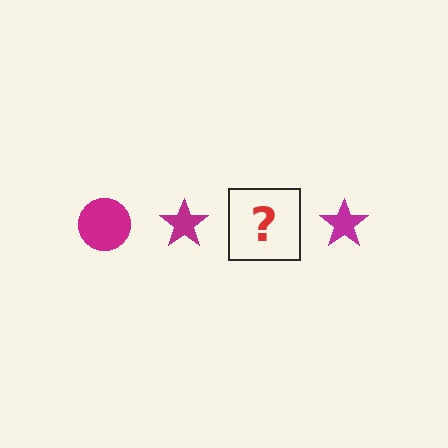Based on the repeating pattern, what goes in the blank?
The blank should be a magenta circle.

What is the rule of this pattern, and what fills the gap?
The rule is that the pattern cycles through circle, star shapes in magenta. The gap should be filled with a magenta circle.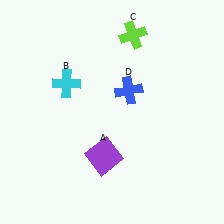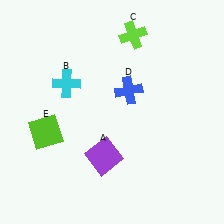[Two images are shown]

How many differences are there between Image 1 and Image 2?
There is 1 difference between the two images.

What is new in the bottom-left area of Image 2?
A lime square (E) was added in the bottom-left area of Image 2.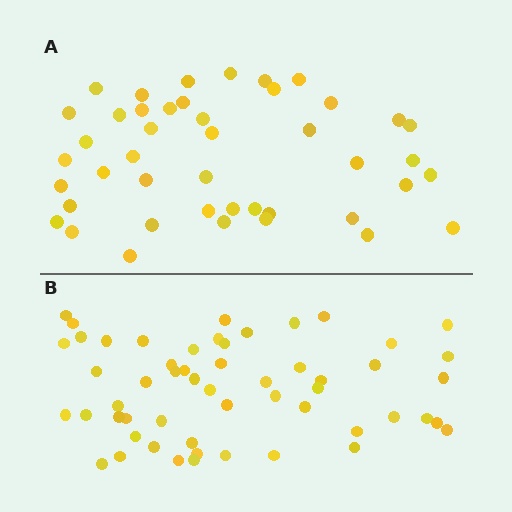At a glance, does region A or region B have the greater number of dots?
Region B (the bottom region) has more dots.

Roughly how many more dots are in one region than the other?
Region B has roughly 12 or so more dots than region A.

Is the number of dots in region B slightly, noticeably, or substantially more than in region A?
Region B has noticeably more, but not dramatically so. The ratio is roughly 1.2 to 1.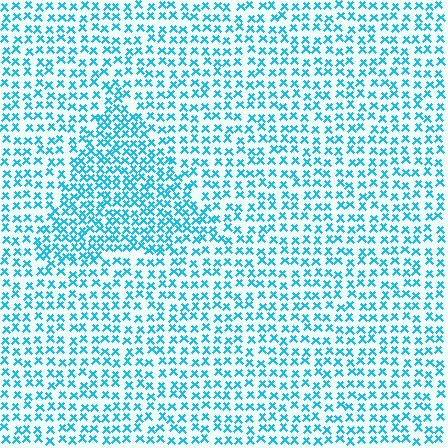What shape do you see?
I see a triangle.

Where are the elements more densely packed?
The elements are more densely packed inside the triangle boundary.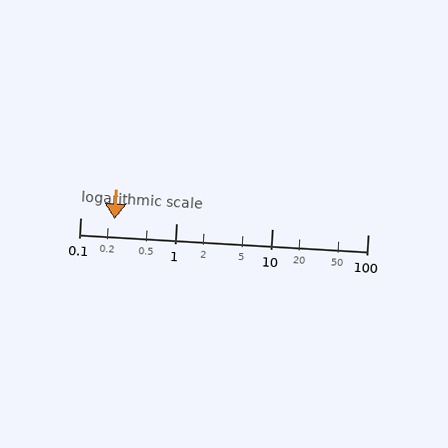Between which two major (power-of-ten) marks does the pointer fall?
The pointer is between 0.1 and 1.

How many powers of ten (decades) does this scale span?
The scale spans 3 decades, from 0.1 to 100.